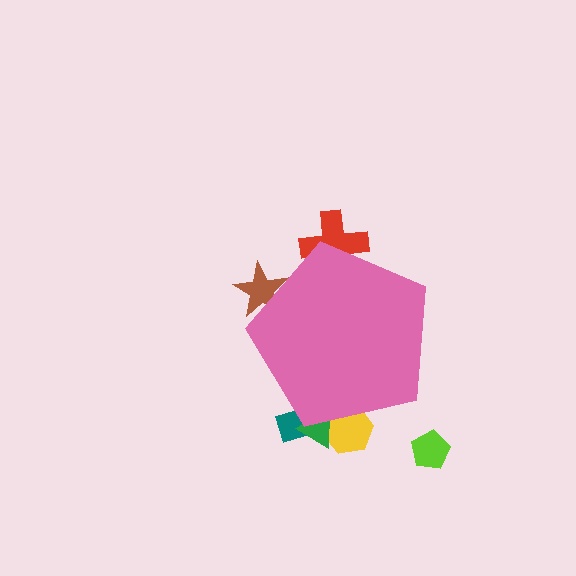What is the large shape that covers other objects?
A pink pentagon.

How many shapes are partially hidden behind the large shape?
5 shapes are partially hidden.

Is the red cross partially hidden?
Yes, the red cross is partially hidden behind the pink pentagon.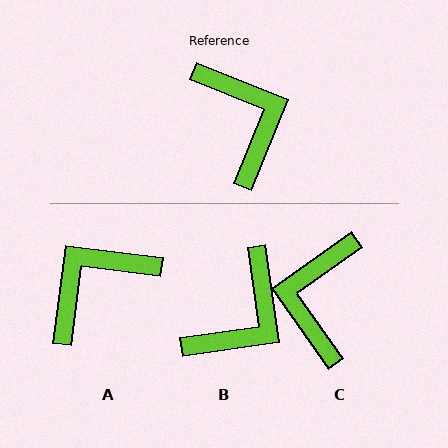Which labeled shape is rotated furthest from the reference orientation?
C, about 147 degrees away.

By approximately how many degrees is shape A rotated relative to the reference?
Approximately 105 degrees counter-clockwise.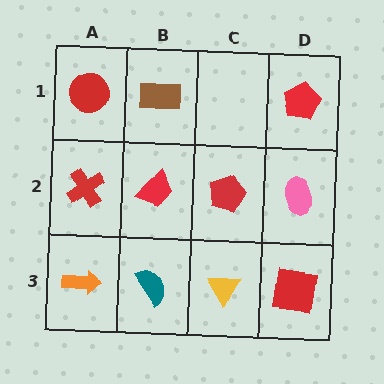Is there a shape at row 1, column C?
No, that cell is empty.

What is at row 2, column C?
A red pentagon.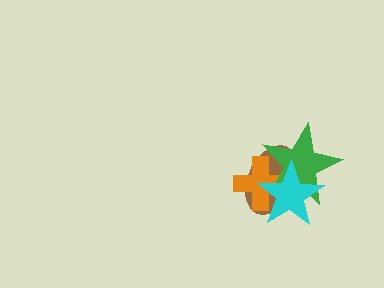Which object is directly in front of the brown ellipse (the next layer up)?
The orange cross is directly in front of the brown ellipse.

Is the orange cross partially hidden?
Yes, it is partially covered by another shape.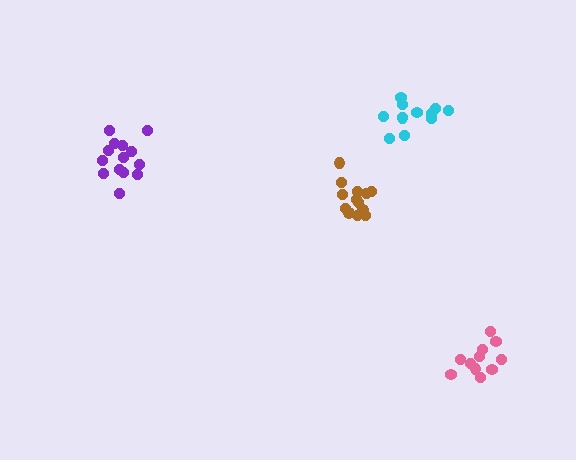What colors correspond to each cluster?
The clusters are colored: pink, brown, purple, cyan.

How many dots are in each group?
Group 1: 11 dots, Group 2: 13 dots, Group 3: 14 dots, Group 4: 12 dots (50 total).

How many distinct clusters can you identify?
There are 4 distinct clusters.